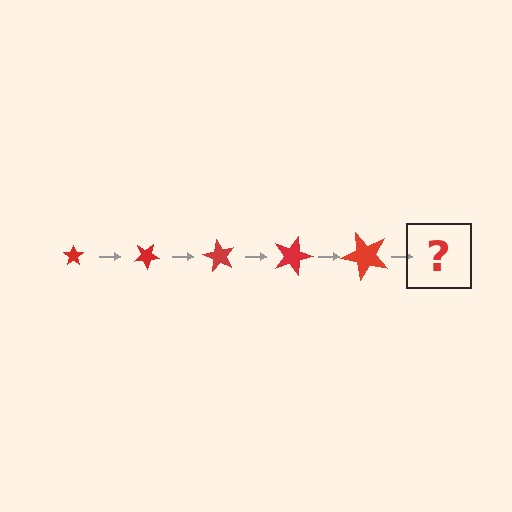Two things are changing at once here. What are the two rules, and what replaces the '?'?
The two rules are that the star grows larger each step and it rotates 30 degrees each step. The '?' should be a star, larger than the previous one and rotated 150 degrees from the start.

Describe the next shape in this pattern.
It should be a star, larger than the previous one and rotated 150 degrees from the start.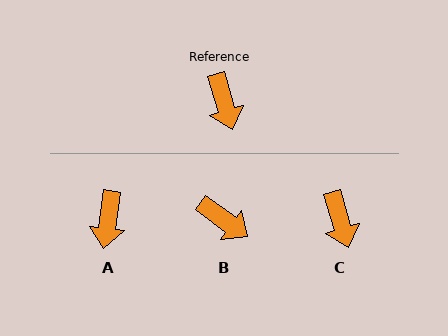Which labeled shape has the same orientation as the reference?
C.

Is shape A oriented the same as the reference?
No, it is off by about 24 degrees.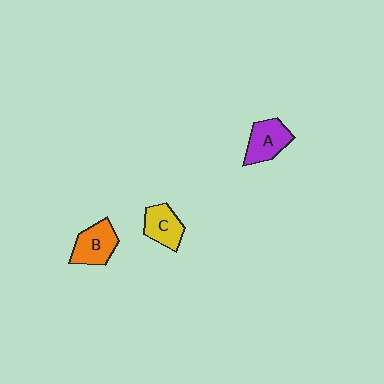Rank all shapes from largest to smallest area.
From largest to smallest: B (orange), A (purple), C (yellow).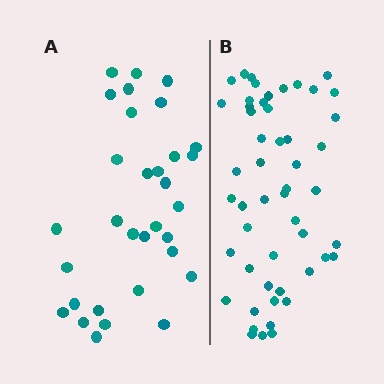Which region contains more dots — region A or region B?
Region B (the right region) has more dots.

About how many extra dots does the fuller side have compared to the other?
Region B has approximately 20 more dots than region A.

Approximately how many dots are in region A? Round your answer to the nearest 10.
About 30 dots. (The exact count is 32, which rounds to 30.)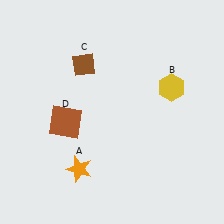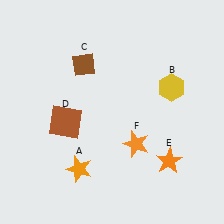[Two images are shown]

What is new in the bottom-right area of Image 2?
An orange star (F) was added in the bottom-right area of Image 2.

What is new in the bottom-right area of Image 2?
An orange star (E) was added in the bottom-right area of Image 2.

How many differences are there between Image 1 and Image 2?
There are 2 differences between the two images.